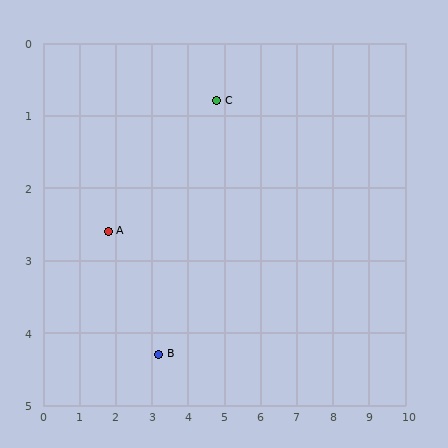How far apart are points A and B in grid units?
Points A and B are about 2.2 grid units apart.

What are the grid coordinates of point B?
Point B is at approximately (3.2, 4.3).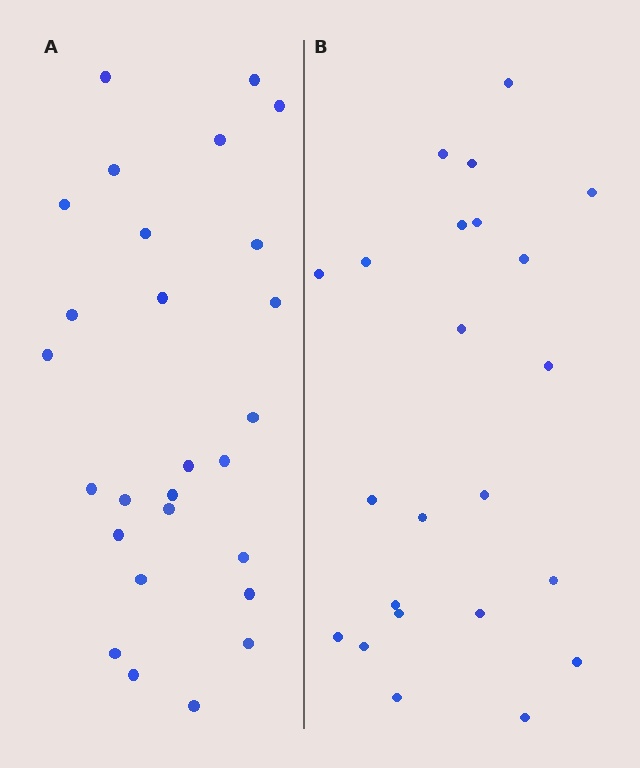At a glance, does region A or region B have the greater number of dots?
Region A (the left region) has more dots.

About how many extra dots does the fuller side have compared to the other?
Region A has about 4 more dots than region B.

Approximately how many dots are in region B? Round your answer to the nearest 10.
About 20 dots. (The exact count is 23, which rounds to 20.)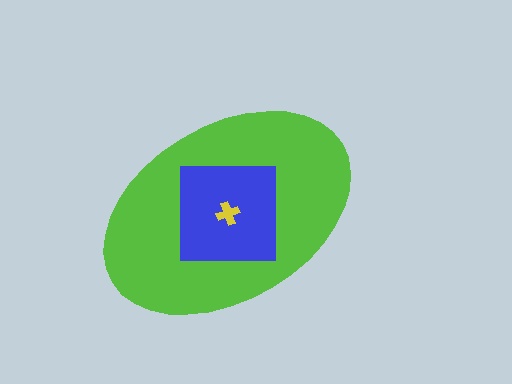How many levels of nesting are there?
3.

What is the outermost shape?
The lime ellipse.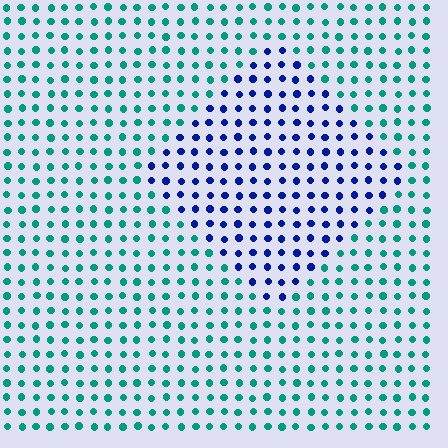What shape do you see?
I see a diamond.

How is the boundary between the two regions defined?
The boundary is defined purely by a slight shift in hue (about 62 degrees). Spacing, size, and orientation are identical on both sides.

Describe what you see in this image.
The image is filled with small teal elements in a uniform arrangement. A diamond-shaped region is visible where the elements are tinted to a slightly different hue, forming a subtle color boundary.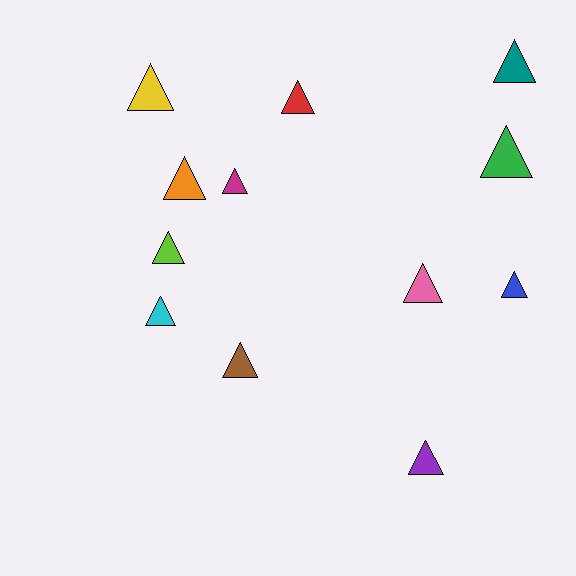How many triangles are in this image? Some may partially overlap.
There are 12 triangles.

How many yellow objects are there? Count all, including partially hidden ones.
There is 1 yellow object.